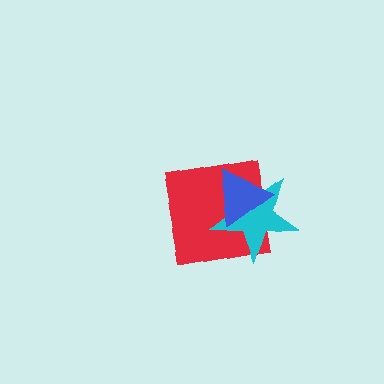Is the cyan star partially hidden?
Yes, it is partially covered by another shape.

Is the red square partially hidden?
Yes, it is partially covered by another shape.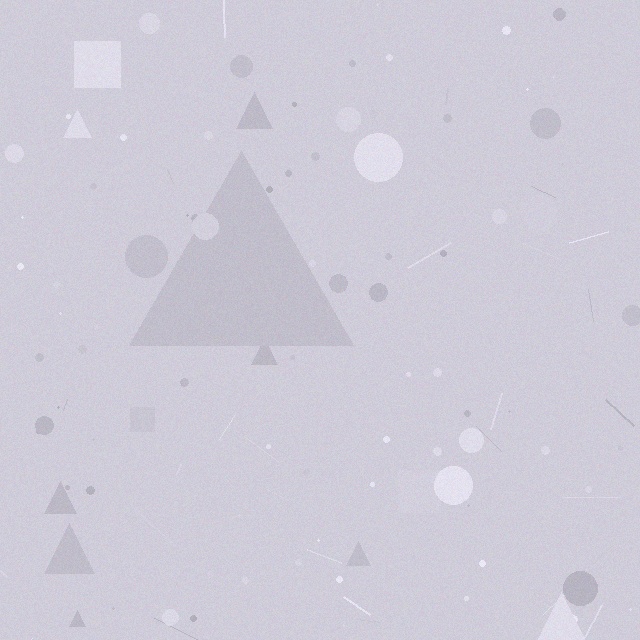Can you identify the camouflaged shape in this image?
The camouflaged shape is a triangle.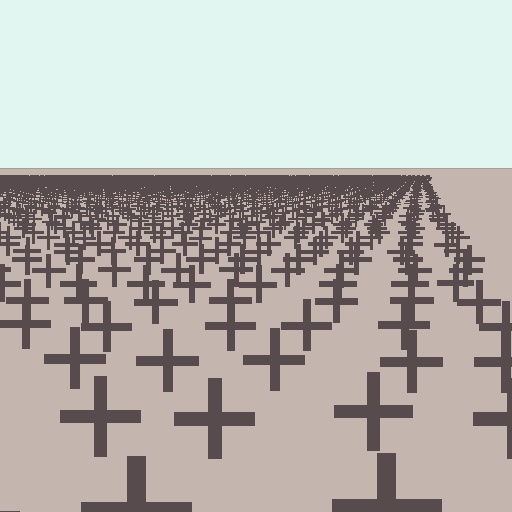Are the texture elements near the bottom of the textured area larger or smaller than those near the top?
Larger. Near the bottom, elements are closer to the viewer and appear at a bigger on-screen size.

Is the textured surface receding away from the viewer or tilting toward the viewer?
The surface is receding away from the viewer. Texture elements get smaller and denser toward the top.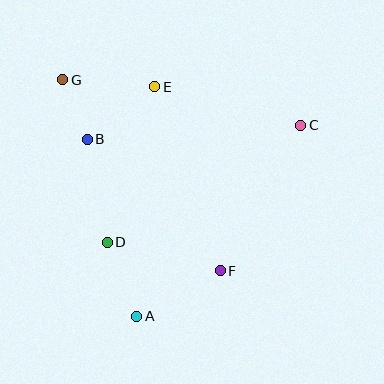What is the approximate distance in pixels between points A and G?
The distance between A and G is approximately 248 pixels.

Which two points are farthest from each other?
Points A and C are farthest from each other.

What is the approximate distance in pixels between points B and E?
The distance between B and E is approximately 86 pixels.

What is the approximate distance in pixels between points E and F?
The distance between E and F is approximately 195 pixels.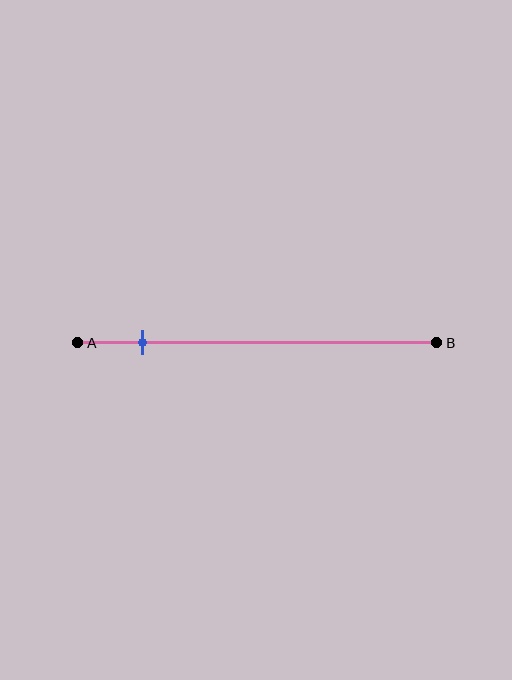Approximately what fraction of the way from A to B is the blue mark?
The blue mark is approximately 20% of the way from A to B.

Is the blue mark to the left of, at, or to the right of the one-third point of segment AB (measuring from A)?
The blue mark is to the left of the one-third point of segment AB.